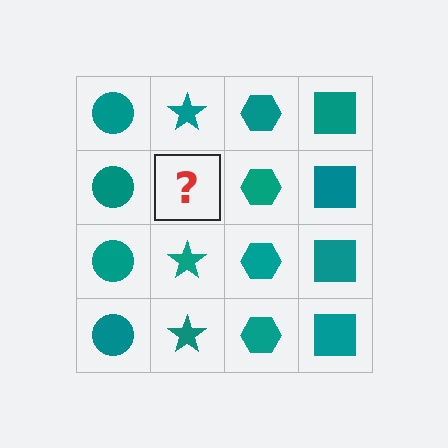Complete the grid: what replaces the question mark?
The question mark should be replaced with a teal star.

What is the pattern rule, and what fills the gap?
The rule is that each column has a consistent shape. The gap should be filled with a teal star.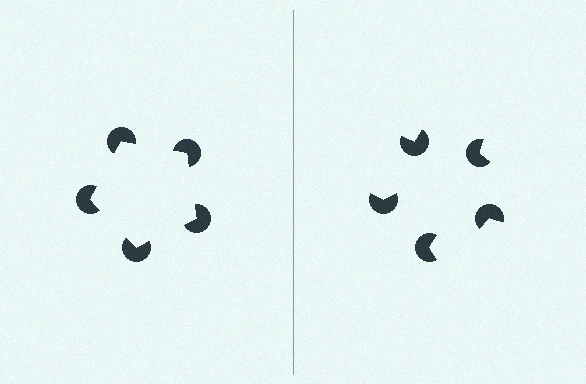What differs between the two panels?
The pac-man discs are positioned identically on both sides; only the wedge orientations differ. On the left they align to a pentagon; on the right they are misaligned.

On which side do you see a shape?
An illusory pentagon appears on the left side. On the right side the wedge cuts are rotated, so no coherent shape forms.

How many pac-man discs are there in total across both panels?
10 — 5 on each side.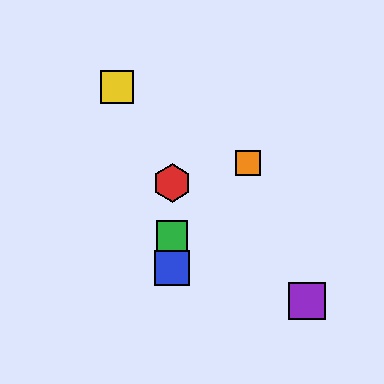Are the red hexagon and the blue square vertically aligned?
Yes, both are at x≈172.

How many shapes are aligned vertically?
3 shapes (the red hexagon, the blue square, the green square) are aligned vertically.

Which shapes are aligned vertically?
The red hexagon, the blue square, the green square are aligned vertically.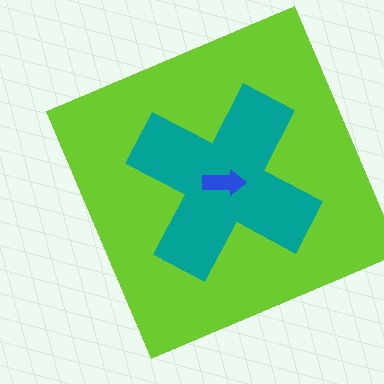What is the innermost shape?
The blue arrow.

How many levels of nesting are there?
3.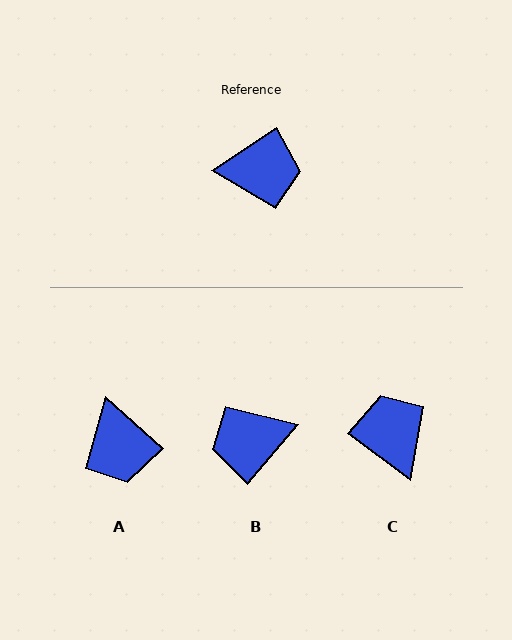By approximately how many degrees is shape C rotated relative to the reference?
Approximately 110 degrees counter-clockwise.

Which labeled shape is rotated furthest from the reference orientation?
B, about 164 degrees away.